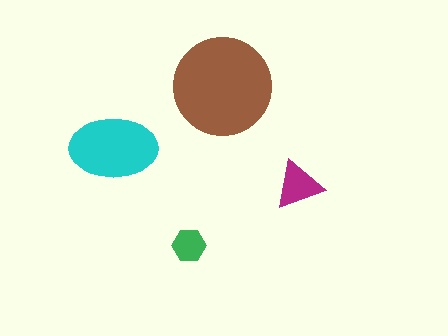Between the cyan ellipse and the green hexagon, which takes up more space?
The cyan ellipse.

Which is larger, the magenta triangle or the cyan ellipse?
The cyan ellipse.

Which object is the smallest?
The green hexagon.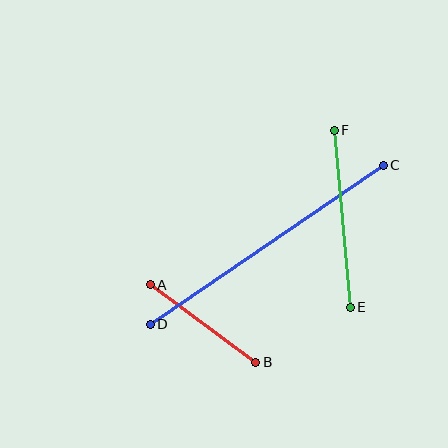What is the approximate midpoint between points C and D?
The midpoint is at approximately (267, 245) pixels.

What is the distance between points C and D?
The distance is approximately 282 pixels.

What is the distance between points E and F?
The distance is approximately 178 pixels.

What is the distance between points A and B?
The distance is approximately 131 pixels.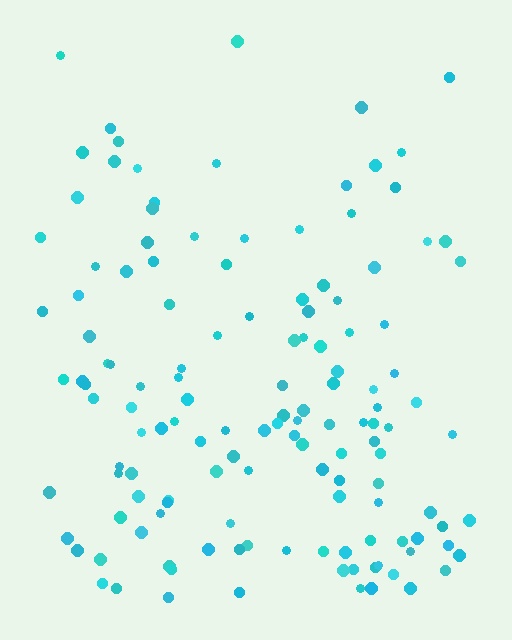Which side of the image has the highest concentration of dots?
The bottom.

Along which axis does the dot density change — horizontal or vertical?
Vertical.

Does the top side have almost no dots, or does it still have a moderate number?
Still a moderate number, just noticeably fewer than the bottom.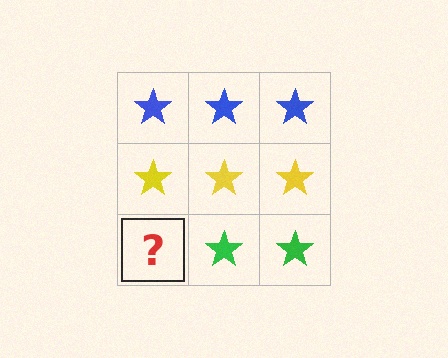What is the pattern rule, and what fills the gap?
The rule is that each row has a consistent color. The gap should be filled with a green star.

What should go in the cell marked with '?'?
The missing cell should contain a green star.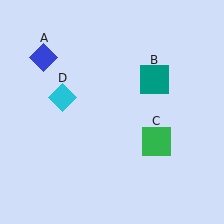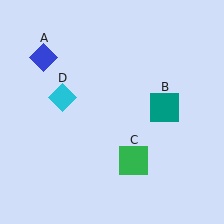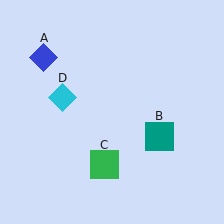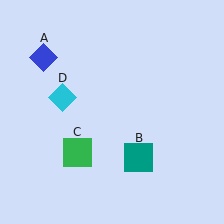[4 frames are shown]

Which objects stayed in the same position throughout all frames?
Blue diamond (object A) and cyan diamond (object D) remained stationary.